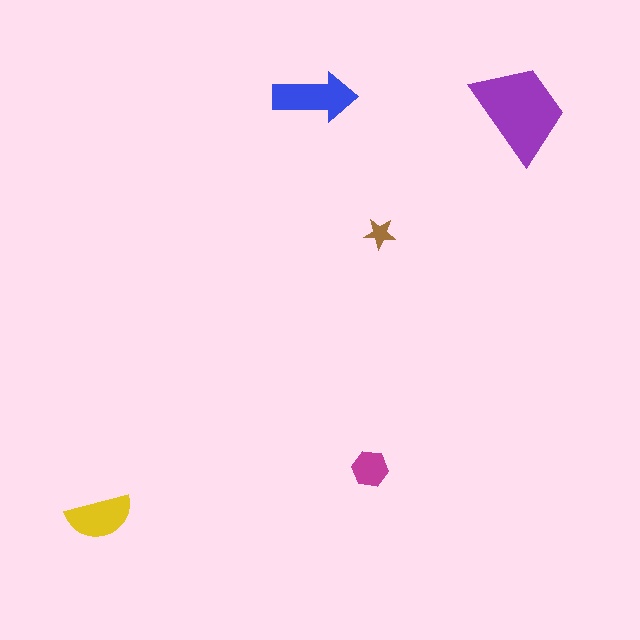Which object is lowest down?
The yellow semicircle is bottommost.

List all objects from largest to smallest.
The purple trapezoid, the blue arrow, the yellow semicircle, the magenta hexagon, the brown star.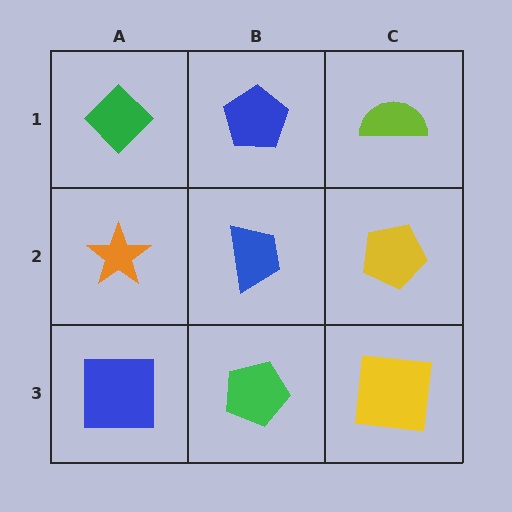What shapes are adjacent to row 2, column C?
A lime semicircle (row 1, column C), a yellow square (row 3, column C), a blue trapezoid (row 2, column B).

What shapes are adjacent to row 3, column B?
A blue trapezoid (row 2, column B), a blue square (row 3, column A), a yellow square (row 3, column C).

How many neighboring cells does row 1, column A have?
2.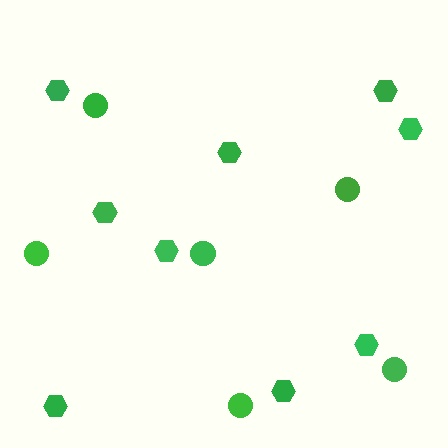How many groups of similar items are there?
There are 2 groups: one group of hexagons (9) and one group of circles (6).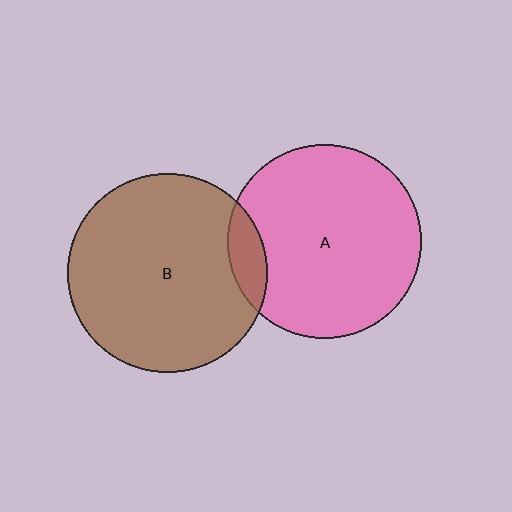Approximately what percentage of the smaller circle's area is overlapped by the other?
Approximately 10%.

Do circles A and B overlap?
Yes.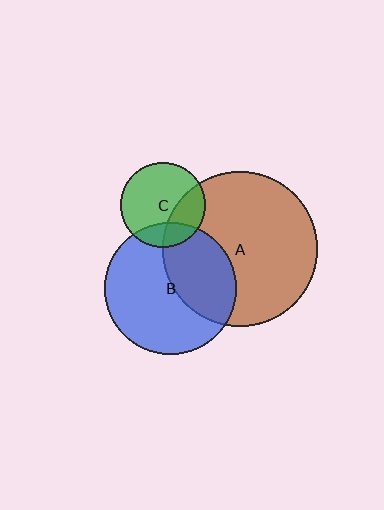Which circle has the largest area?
Circle A (brown).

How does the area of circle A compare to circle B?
Approximately 1.4 times.